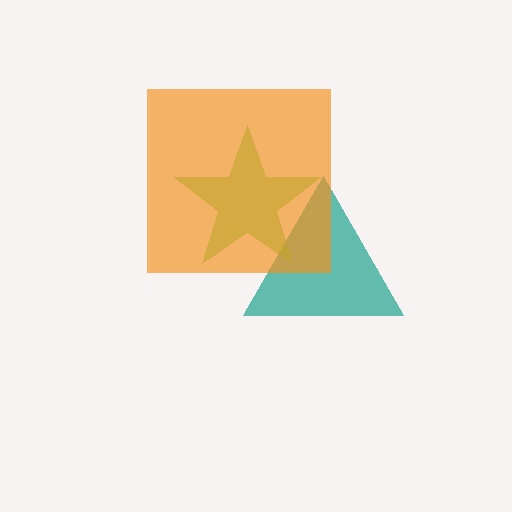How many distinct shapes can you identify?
There are 3 distinct shapes: a teal triangle, a lime star, an orange square.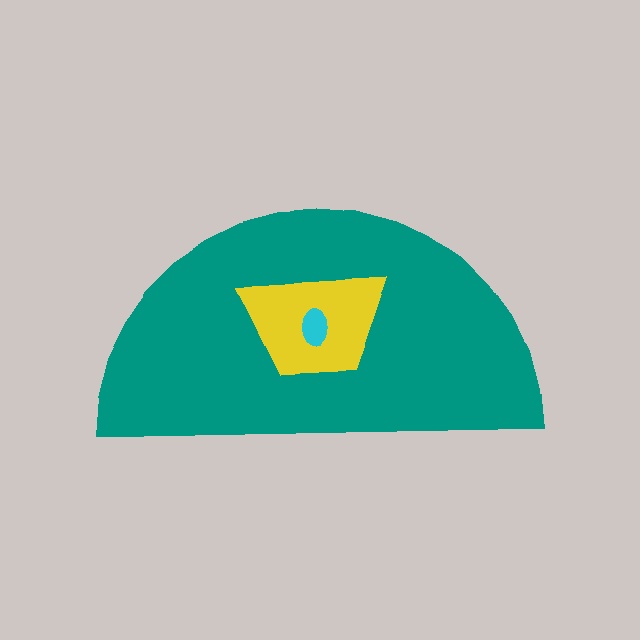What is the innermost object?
The cyan ellipse.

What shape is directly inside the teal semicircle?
The yellow trapezoid.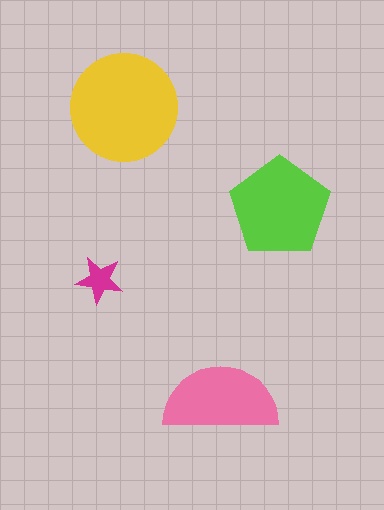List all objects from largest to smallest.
The yellow circle, the lime pentagon, the pink semicircle, the magenta star.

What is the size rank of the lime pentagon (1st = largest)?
2nd.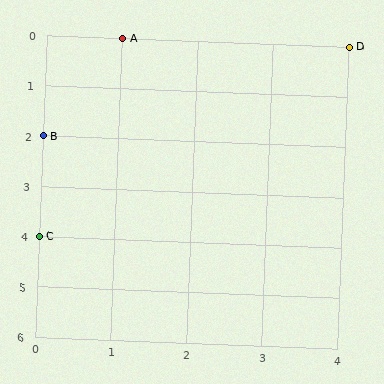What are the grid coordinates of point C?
Point C is at grid coordinates (0, 4).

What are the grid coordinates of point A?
Point A is at grid coordinates (1, 0).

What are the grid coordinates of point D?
Point D is at grid coordinates (4, 0).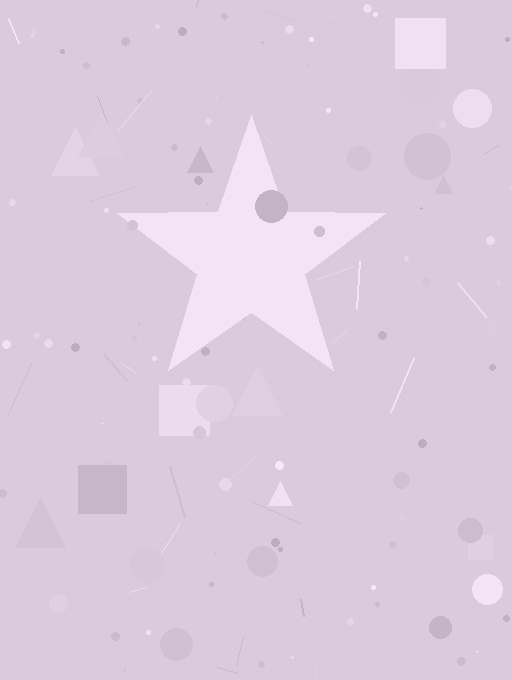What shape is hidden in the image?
A star is hidden in the image.